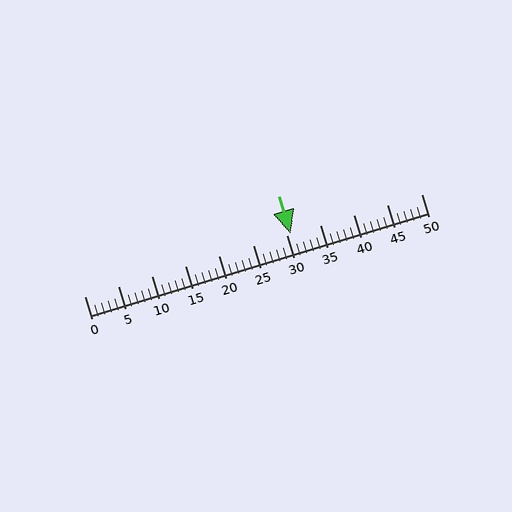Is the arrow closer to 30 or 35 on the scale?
The arrow is closer to 30.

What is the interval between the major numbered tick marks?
The major tick marks are spaced 5 units apart.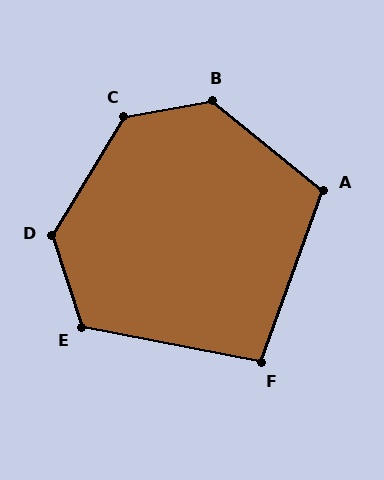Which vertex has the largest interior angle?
C, at approximately 132 degrees.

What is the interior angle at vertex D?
Approximately 130 degrees (obtuse).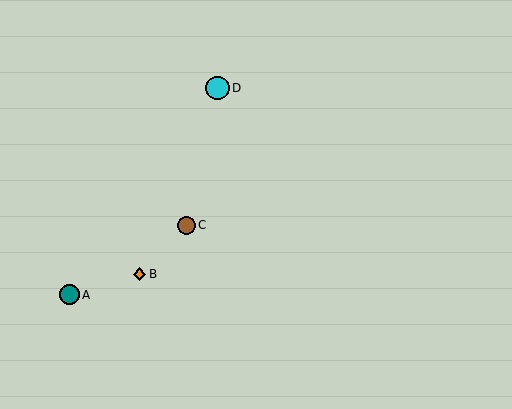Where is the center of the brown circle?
The center of the brown circle is at (186, 225).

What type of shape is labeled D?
Shape D is a cyan circle.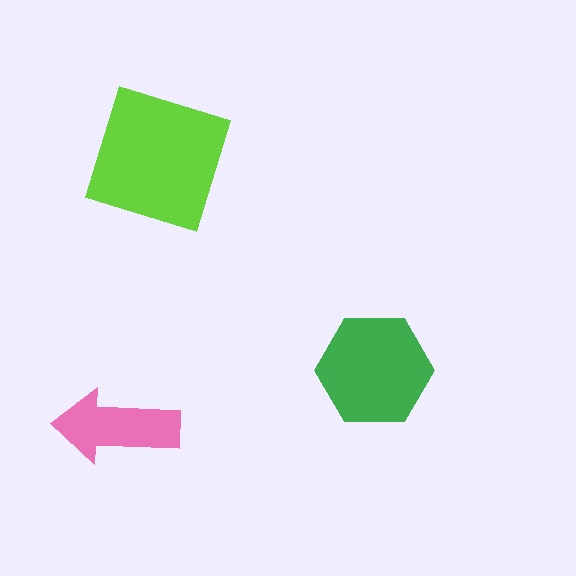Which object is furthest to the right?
The green hexagon is rightmost.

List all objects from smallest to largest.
The pink arrow, the green hexagon, the lime square.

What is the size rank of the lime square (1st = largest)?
1st.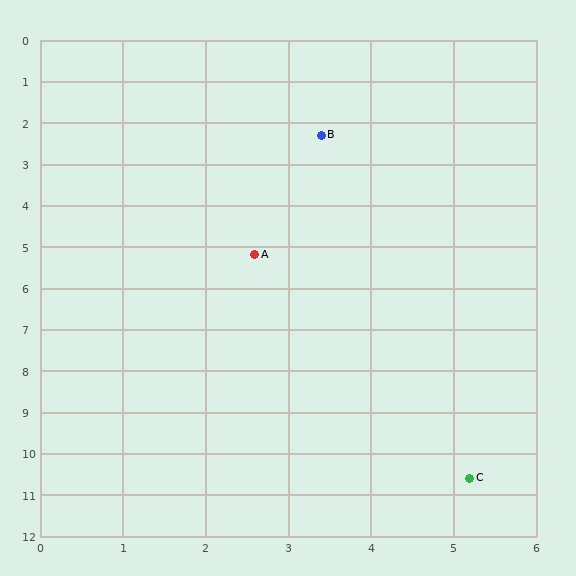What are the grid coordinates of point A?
Point A is at approximately (2.6, 5.2).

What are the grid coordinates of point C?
Point C is at approximately (5.2, 10.6).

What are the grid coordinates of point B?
Point B is at approximately (3.4, 2.3).